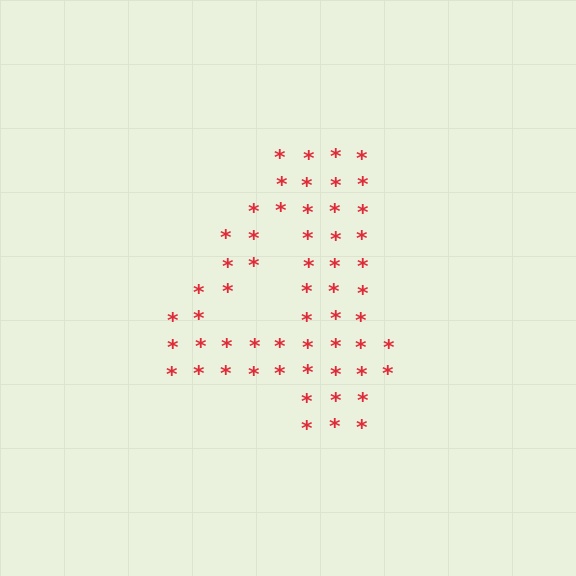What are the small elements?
The small elements are asterisks.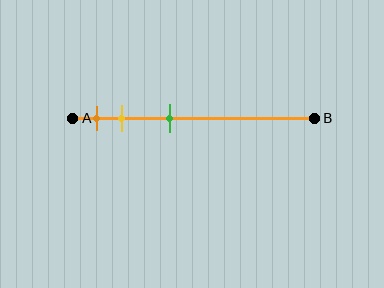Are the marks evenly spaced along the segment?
No, the marks are not evenly spaced.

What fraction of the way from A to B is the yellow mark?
The yellow mark is approximately 20% (0.2) of the way from A to B.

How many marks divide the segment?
There are 3 marks dividing the segment.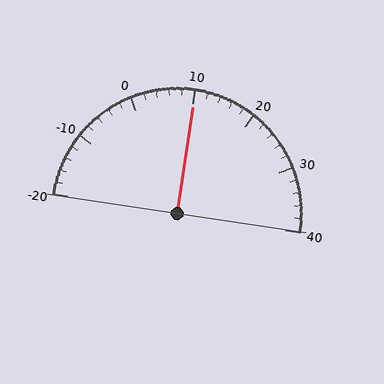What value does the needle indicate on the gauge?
The needle indicates approximately 10.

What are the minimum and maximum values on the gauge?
The gauge ranges from -20 to 40.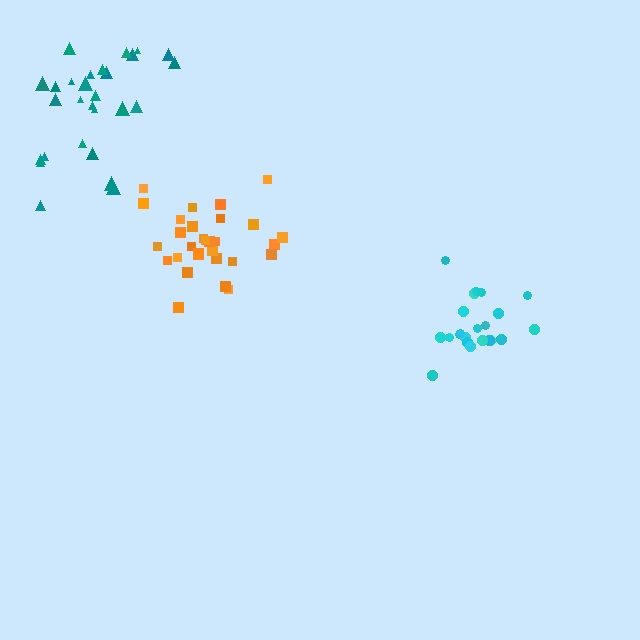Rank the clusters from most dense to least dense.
cyan, orange, teal.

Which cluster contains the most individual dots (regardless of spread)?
Orange (31).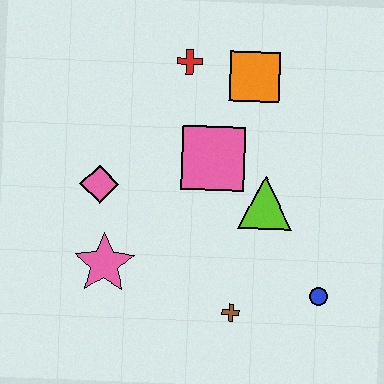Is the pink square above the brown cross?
Yes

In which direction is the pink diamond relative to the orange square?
The pink diamond is to the left of the orange square.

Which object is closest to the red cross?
The orange square is closest to the red cross.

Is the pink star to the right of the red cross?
No